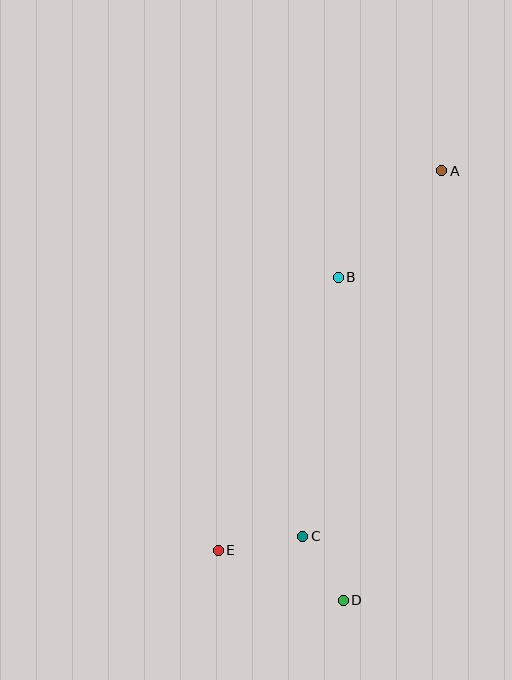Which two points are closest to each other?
Points C and D are closest to each other.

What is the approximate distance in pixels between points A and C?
The distance between A and C is approximately 391 pixels.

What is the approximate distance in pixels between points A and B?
The distance between A and B is approximately 149 pixels.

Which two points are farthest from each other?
Points A and D are farthest from each other.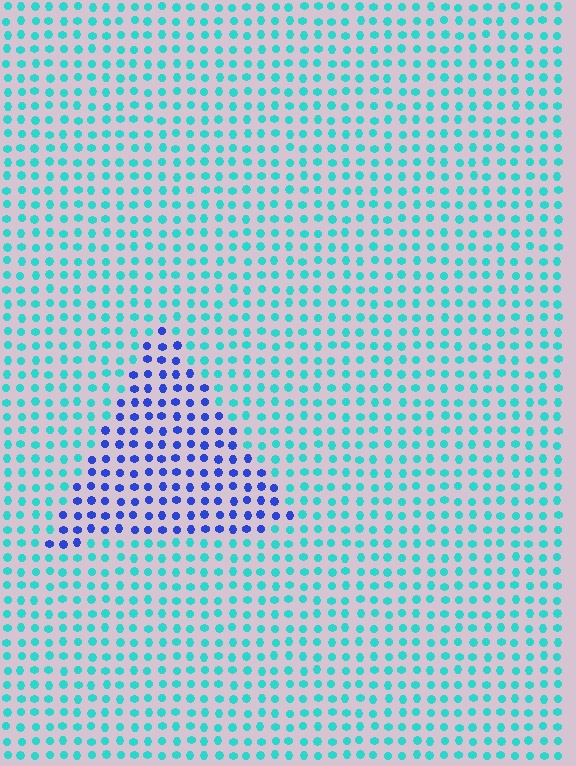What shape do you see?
I see a triangle.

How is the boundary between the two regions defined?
The boundary is defined purely by a slight shift in hue (about 55 degrees). Spacing, size, and orientation are identical on both sides.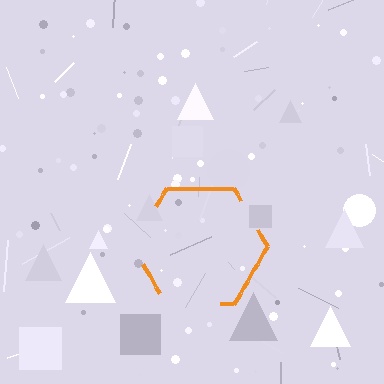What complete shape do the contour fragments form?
The contour fragments form a hexagon.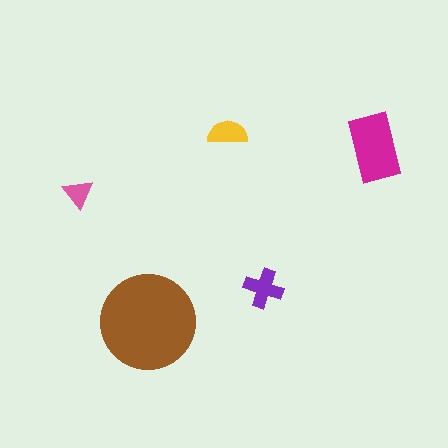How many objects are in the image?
There are 5 objects in the image.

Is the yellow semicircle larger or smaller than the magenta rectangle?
Smaller.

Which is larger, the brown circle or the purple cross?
The brown circle.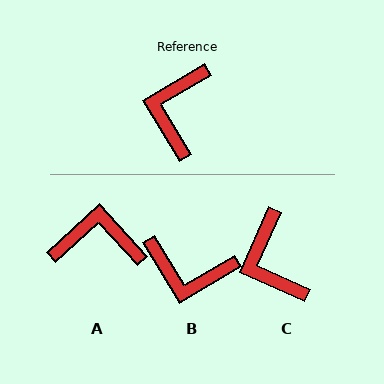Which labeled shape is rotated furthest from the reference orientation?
B, about 90 degrees away.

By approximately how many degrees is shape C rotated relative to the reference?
Approximately 35 degrees counter-clockwise.